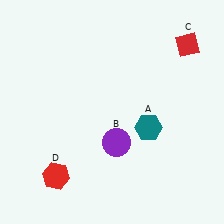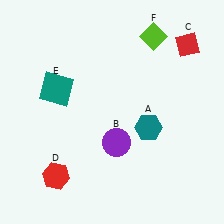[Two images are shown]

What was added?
A teal square (E), a lime diamond (F) were added in Image 2.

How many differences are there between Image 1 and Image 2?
There are 2 differences between the two images.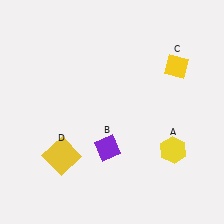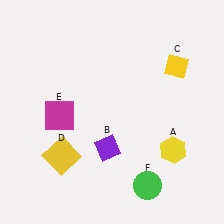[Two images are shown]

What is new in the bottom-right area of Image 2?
A green circle (F) was added in the bottom-right area of Image 2.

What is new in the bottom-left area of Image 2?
A magenta square (E) was added in the bottom-left area of Image 2.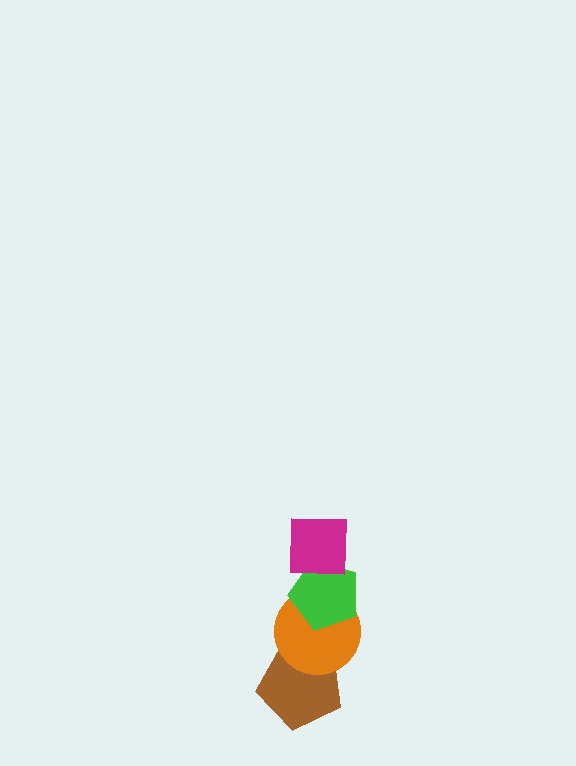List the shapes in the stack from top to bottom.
From top to bottom: the magenta square, the green pentagon, the orange circle, the brown pentagon.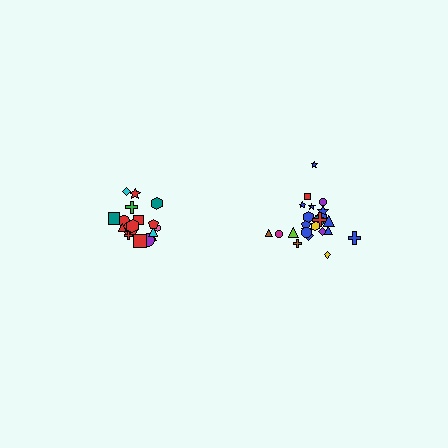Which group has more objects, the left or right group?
The right group.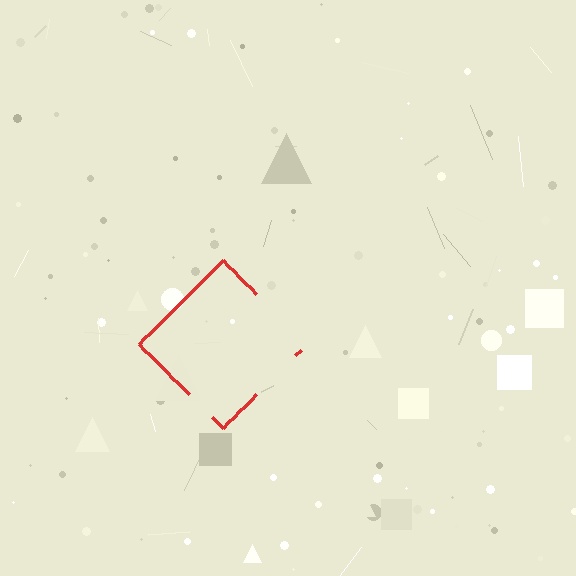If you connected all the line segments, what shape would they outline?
They would outline a diamond.